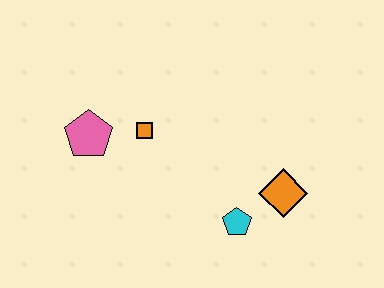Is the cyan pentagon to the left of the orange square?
No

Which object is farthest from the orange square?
The orange diamond is farthest from the orange square.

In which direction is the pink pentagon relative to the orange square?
The pink pentagon is to the left of the orange square.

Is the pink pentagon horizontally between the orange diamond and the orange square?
No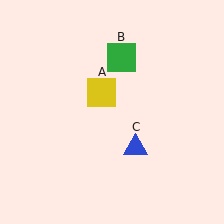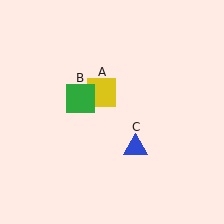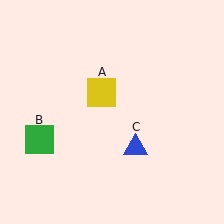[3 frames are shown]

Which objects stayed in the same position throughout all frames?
Yellow square (object A) and blue triangle (object C) remained stationary.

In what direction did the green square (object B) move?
The green square (object B) moved down and to the left.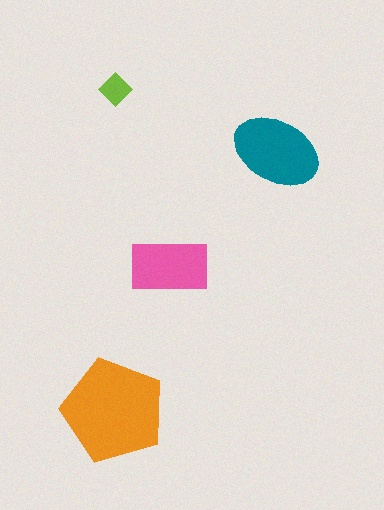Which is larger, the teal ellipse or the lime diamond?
The teal ellipse.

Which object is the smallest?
The lime diamond.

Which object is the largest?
The orange pentagon.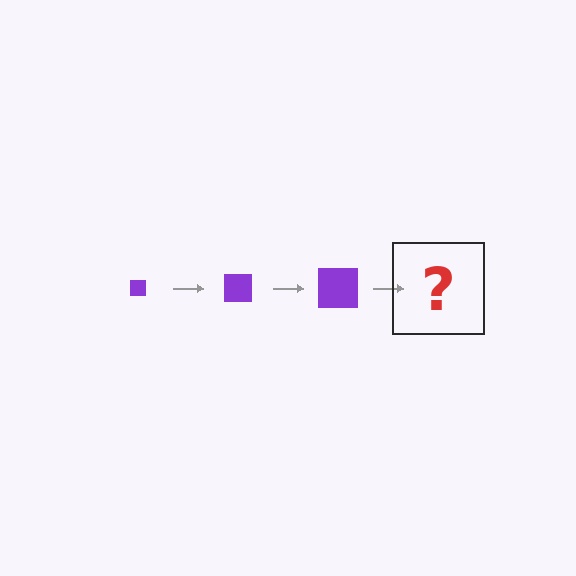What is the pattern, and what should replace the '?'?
The pattern is that the square gets progressively larger each step. The '?' should be a purple square, larger than the previous one.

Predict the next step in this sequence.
The next step is a purple square, larger than the previous one.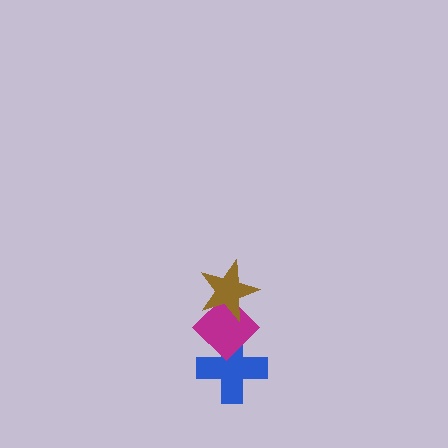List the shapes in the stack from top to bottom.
From top to bottom: the brown star, the magenta diamond, the blue cross.